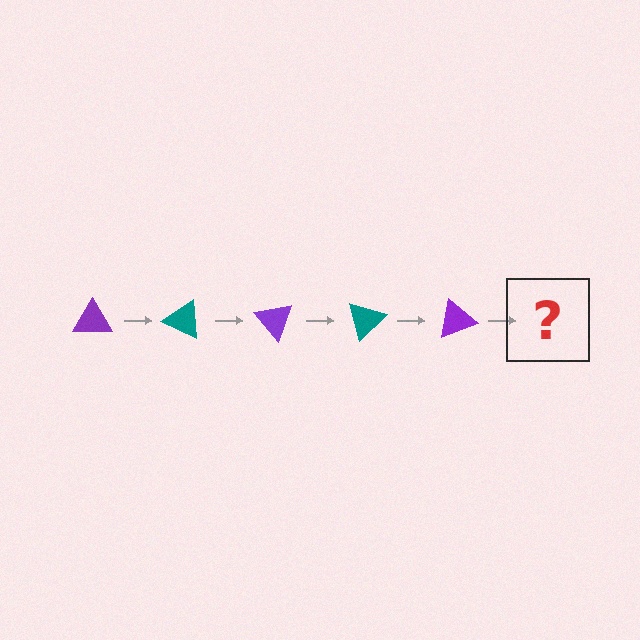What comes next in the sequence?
The next element should be a teal triangle, rotated 125 degrees from the start.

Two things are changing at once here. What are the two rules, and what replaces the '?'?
The two rules are that it rotates 25 degrees each step and the color cycles through purple and teal. The '?' should be a teal triangle, rotated 125 degrees from the start.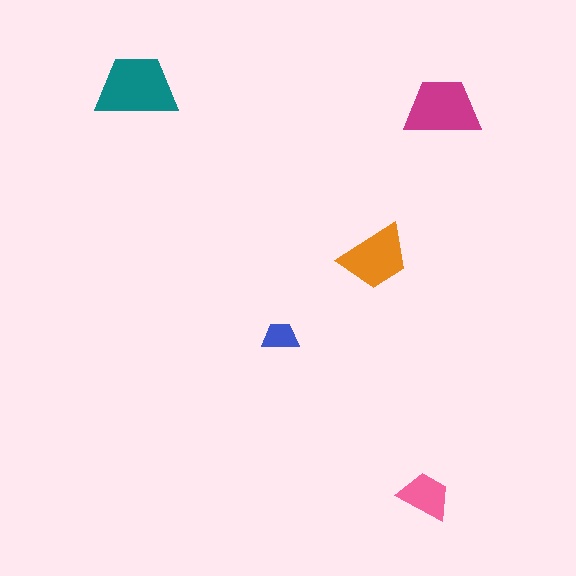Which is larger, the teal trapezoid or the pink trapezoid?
The teal one.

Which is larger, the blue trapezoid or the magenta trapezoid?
The magenta one.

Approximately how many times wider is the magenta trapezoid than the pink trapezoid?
About 1.5 times wider.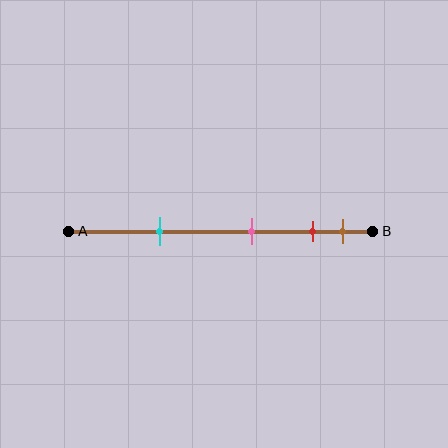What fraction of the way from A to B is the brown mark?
The brown mark is approximately 90% (0.9) of the way from A to B.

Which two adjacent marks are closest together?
The red and brown marks are the closest adjacent pair.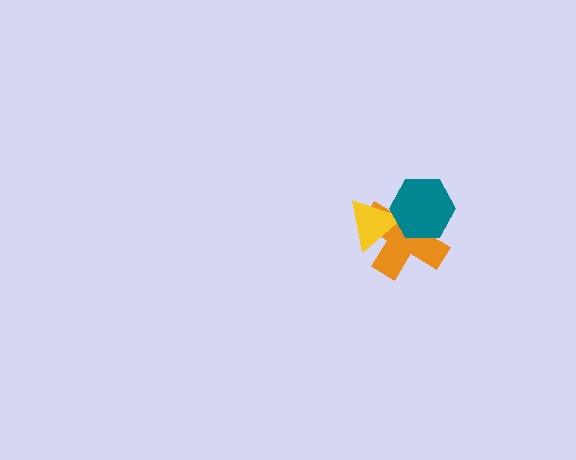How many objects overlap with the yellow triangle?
2 objects overlap with the yellow triangle.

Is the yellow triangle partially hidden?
Yes, it is partially covered by another shape.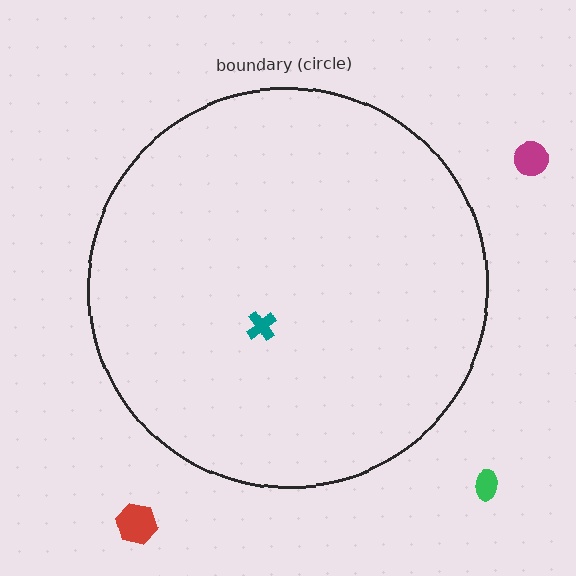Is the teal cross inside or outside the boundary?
Inside.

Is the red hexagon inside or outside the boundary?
Outside.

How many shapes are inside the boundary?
1 inside, 3 outside.